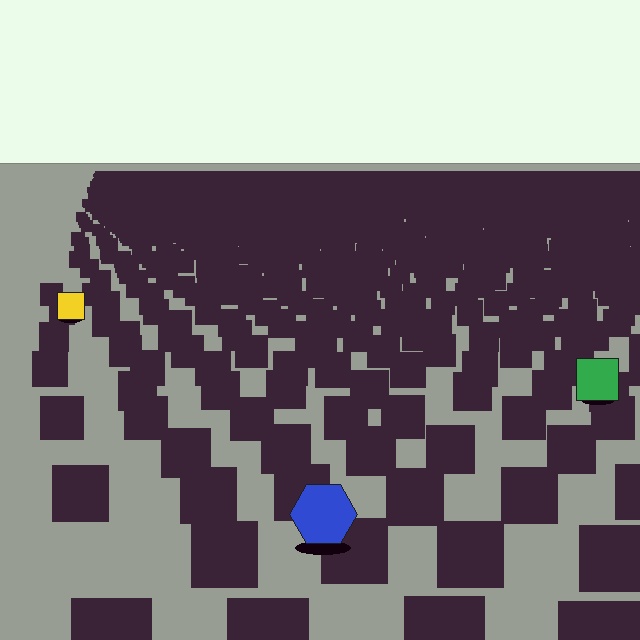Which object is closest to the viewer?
The blue hexagon is closest. The texture marks near it are larger and more spread out.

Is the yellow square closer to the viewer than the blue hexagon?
No. The blue hexagon is closer — you can tell from the texture gradient: the ground texture is coarser near it.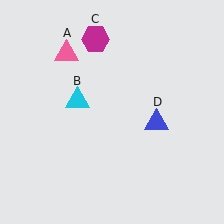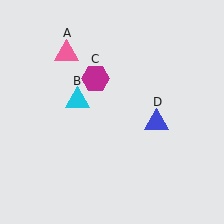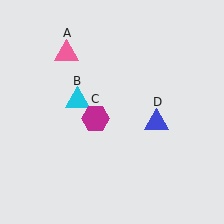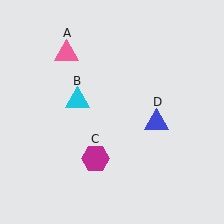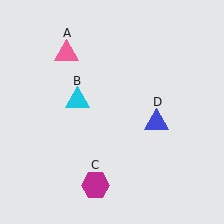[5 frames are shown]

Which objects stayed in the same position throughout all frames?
Pink triangle (object A) and cyan triangle (object B) and blue triangle (object D) remained stationary.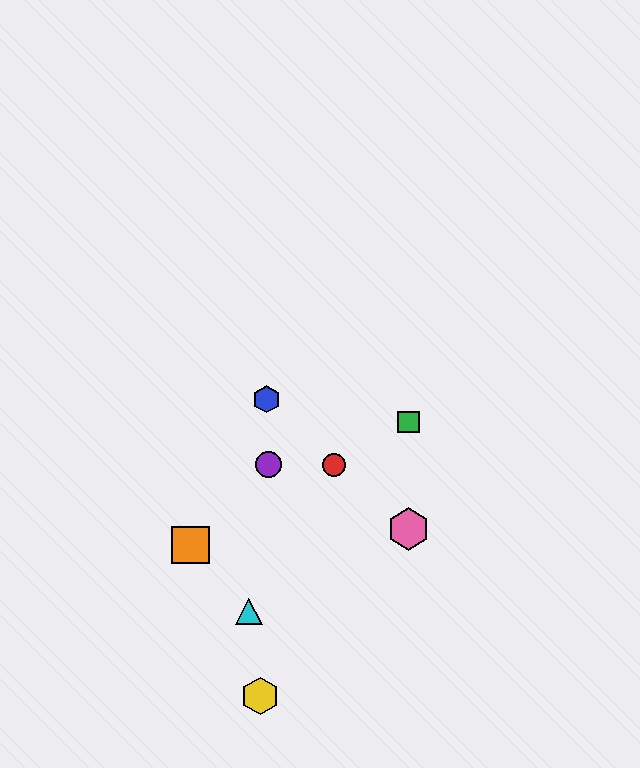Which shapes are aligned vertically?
The green square, the pink hexagon are aligned vertically.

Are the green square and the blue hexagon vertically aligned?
No, the green square is at x≈409 and the blue hexagon is at x≈266.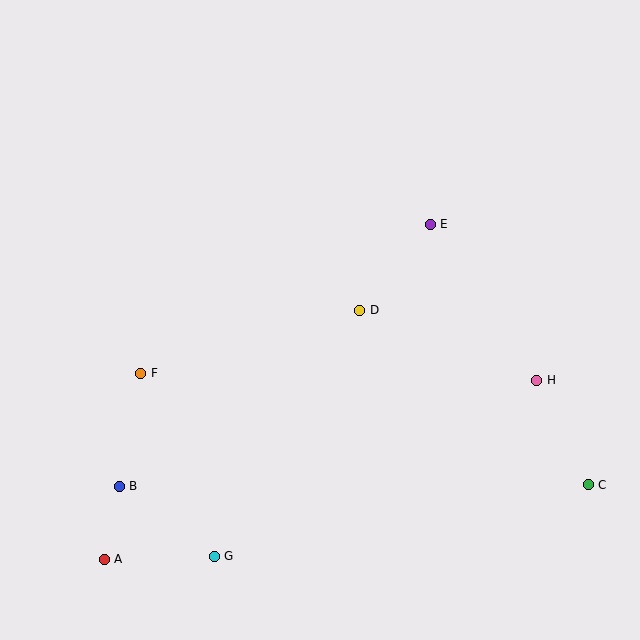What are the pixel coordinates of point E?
Point E is at (430, 224).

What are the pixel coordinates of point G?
Point G is at (214, 556).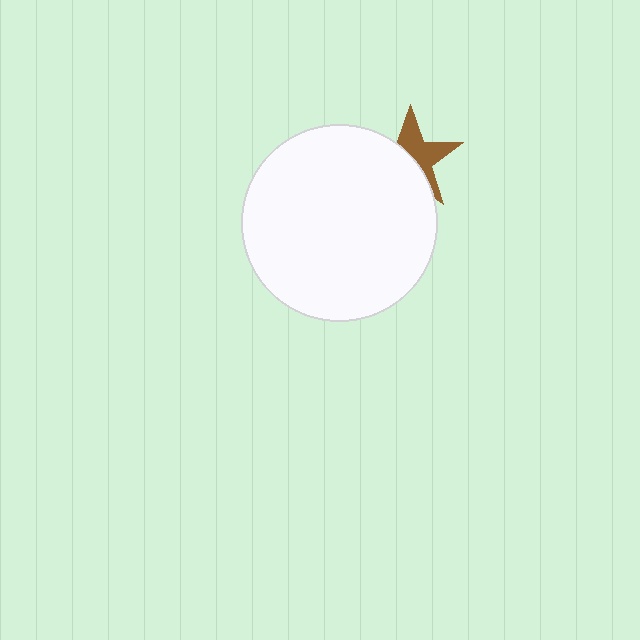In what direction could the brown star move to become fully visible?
The brown star could move toward the upper-right. That would shift it out from behind the white circle entirely.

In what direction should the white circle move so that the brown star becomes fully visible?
The white circle should move toward the lower-left. That is the shortest direction to clear the overlap and leave the brown star fully visible.